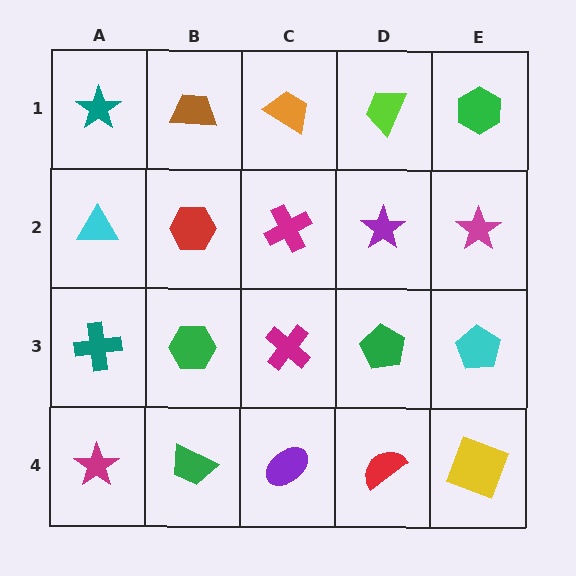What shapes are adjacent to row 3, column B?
A red hexagon (row 2, column B), a green trapezoid (row 4, column B), a teal cross (row 3, column A), a magenta cross (row 3, column C).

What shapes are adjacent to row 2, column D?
A lime trapezoid (row 1, column D), a green pentagon (row 3, column D), a magenta cross (row 2, column C), a magenta star (row 2, column E).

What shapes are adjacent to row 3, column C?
A magenta cross (row 2, column C), a purple ellipse (row 4, column C), a green hexagon (row 3, column B), a green pentagon (row 3, column D).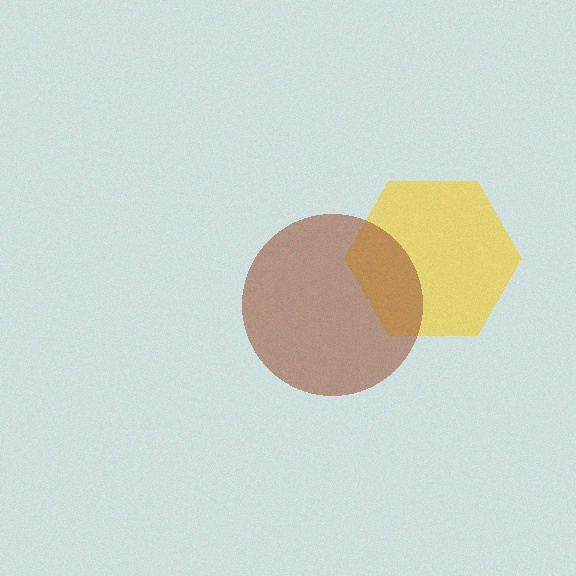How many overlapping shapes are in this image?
There are 2 overlapping shapes in the image.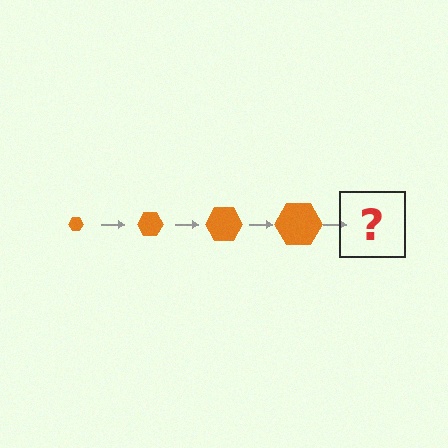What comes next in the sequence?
The next element should be an orange hexagon, larger than the previous one.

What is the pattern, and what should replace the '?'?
The pattern is that the hexagon gets progressively larger each step. The '?' should be an orange hexagon, larger than the previous one.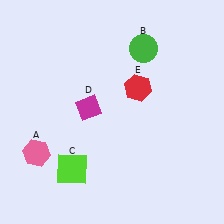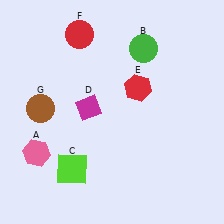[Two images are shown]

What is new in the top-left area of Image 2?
A red circle (F) was added in the top-left area of Image 2.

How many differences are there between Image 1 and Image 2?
There are 2 differences between the two images.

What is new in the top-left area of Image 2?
A brown circle (G) was added in the top-left area of Image 2.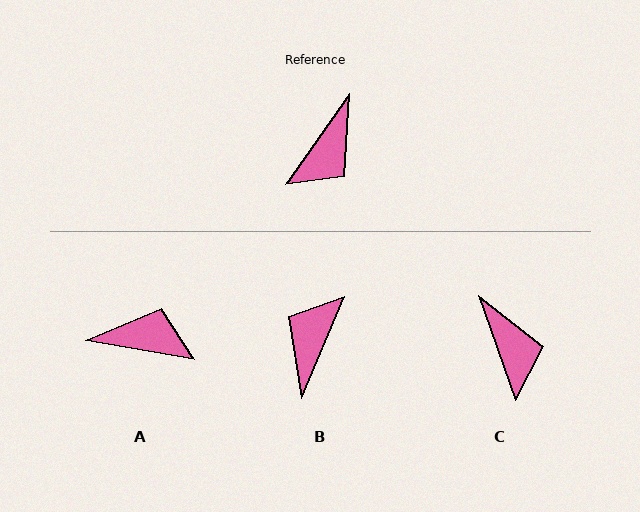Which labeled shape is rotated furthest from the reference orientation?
B, about 168 degrees away.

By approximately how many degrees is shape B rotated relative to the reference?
Approximately 168 degrees clockwise.